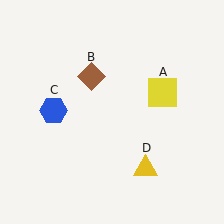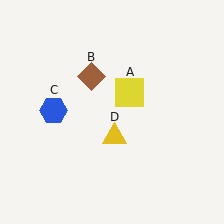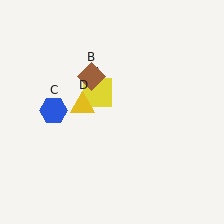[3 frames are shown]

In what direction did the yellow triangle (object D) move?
The yellow triangle (object D) moved up and to the left.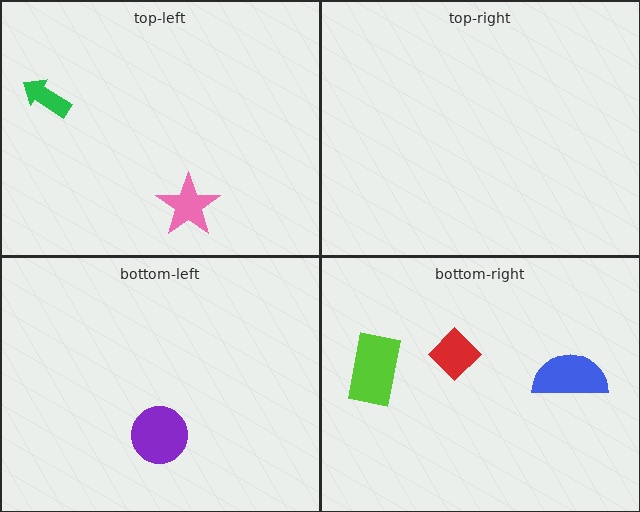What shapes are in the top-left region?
The green arrow, the pink star.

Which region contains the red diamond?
The bottom-right region.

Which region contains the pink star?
The top-left region.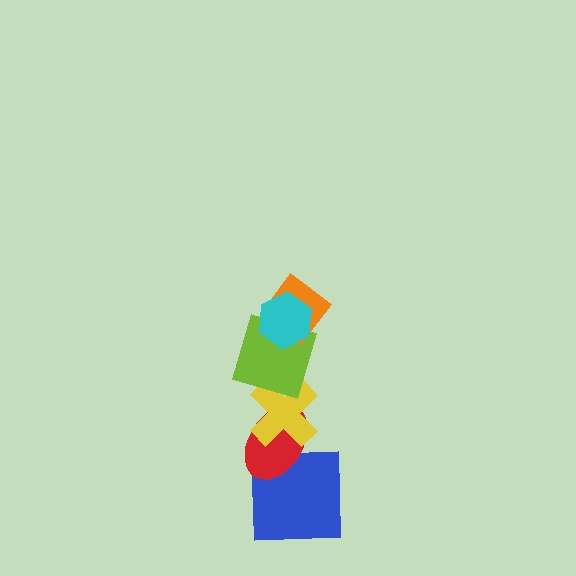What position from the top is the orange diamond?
The orange diamond is 2nd from the top.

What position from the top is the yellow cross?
The yellow cross is 4th from the top.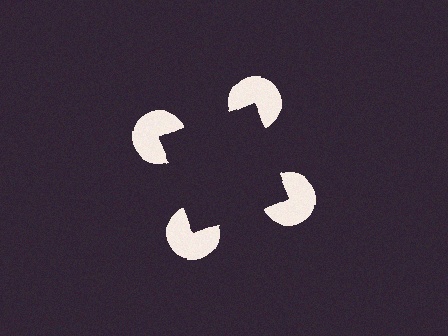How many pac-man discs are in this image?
There are 4 — one at each vertex of the illusory square.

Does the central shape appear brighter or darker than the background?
It typically appears slightly darker than the background, even though no actual brightness change is drawn.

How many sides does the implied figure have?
4 sides.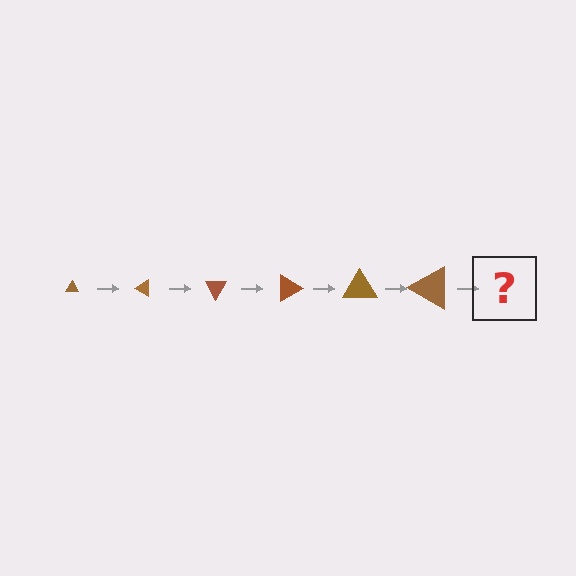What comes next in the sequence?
The next element should be a triangle, larger than the previous one and rotated 180 degrees from the start.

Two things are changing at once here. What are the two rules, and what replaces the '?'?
The two rules are that the triangle grows larger each step and it rotates 30 degrees each step. The '?' should be a triangle, larger than the previous one and rotated 180 degrees from the start.